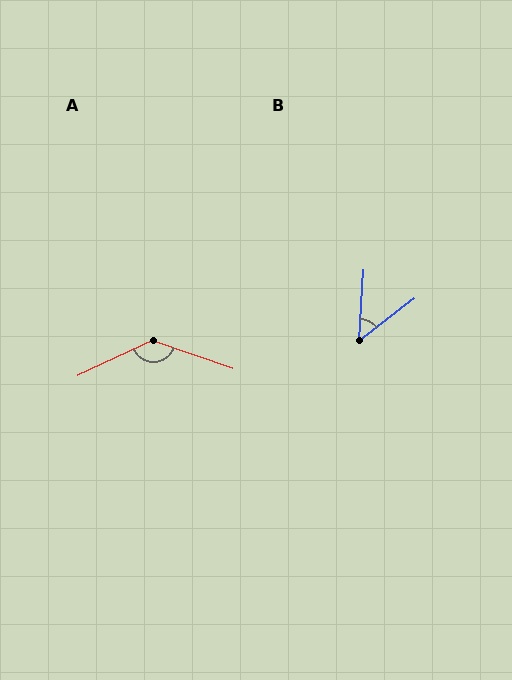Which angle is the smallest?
B, at approximately 49 degrees.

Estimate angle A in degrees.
Approximately 136 degrees.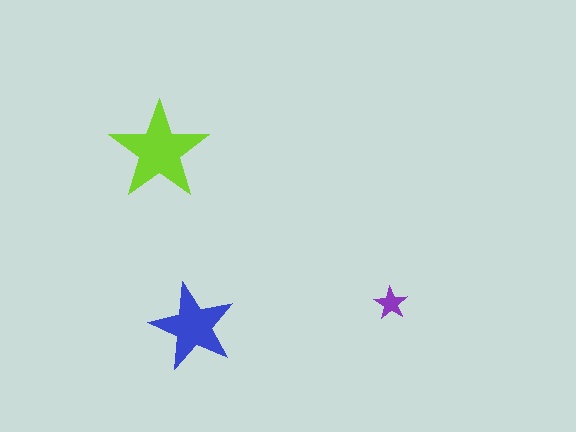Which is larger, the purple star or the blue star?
The blue one.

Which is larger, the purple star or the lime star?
The lime one.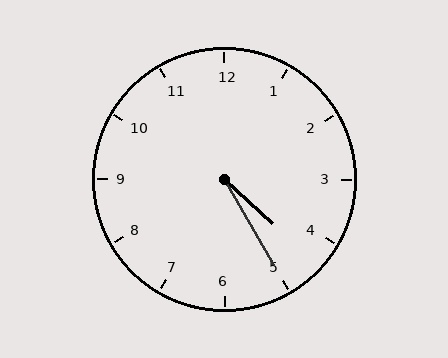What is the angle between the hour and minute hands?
Approximately 18 degrees.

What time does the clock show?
4:25.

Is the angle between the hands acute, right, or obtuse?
It is acute.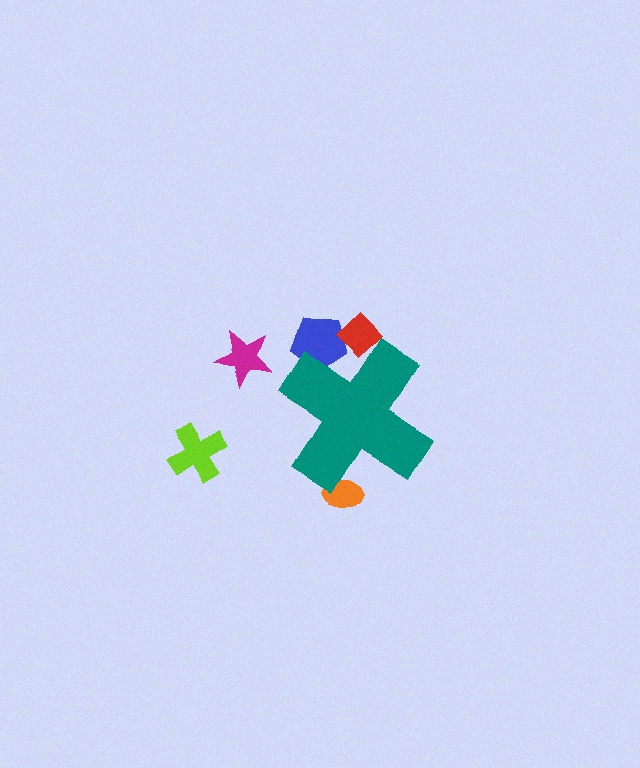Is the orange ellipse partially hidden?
Yes, the orange ellipse is partially hidden behind the teal cross.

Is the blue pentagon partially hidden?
Yes, the blue pentagon is partially hidden behind the teal cross.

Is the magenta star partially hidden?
No, the magenta star is fully visible.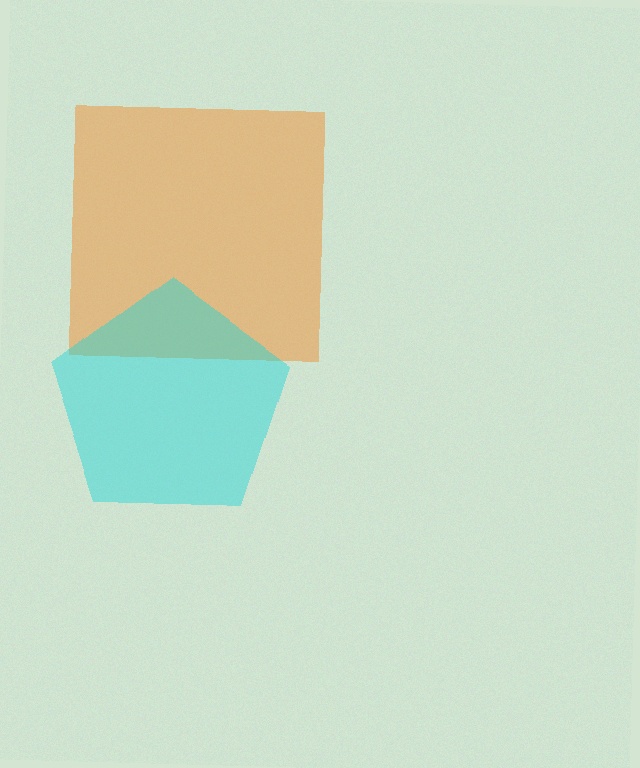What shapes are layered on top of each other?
The layered shapes are: an orange square, a cyan pentagon.